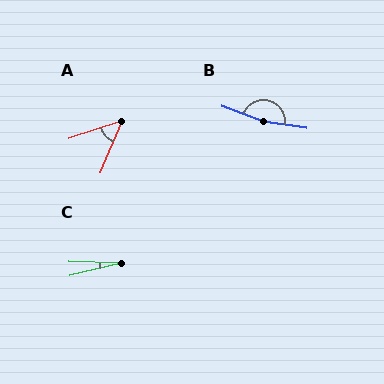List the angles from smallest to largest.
C (15°), A (49°), B (169°).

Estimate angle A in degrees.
Approximately 49 degrees.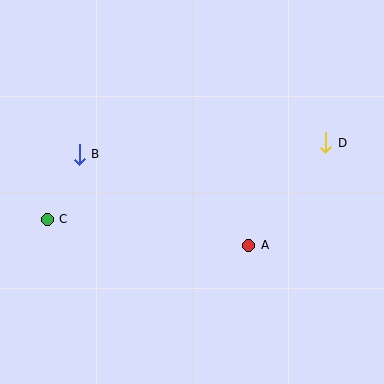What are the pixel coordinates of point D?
Point D is at (326, 143).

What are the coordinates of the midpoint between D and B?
The midpoint between D and B is at (202, 149).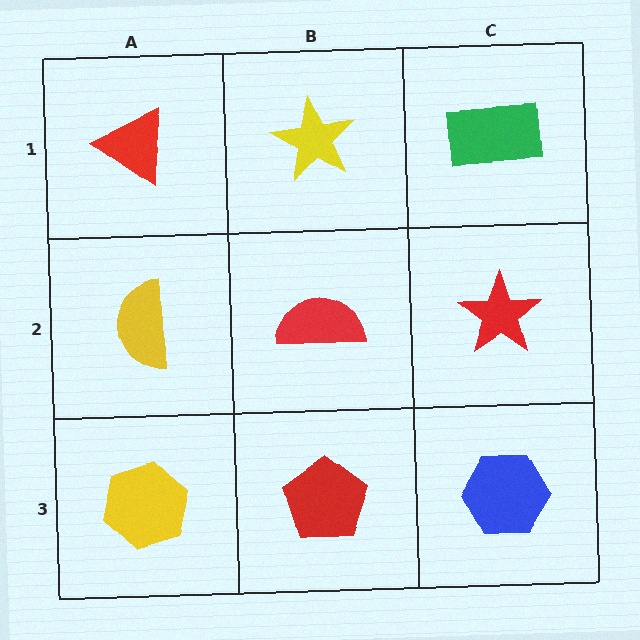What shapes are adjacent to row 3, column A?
A yellow semicircle (row 2, column A), a red pentagon (row 3, column B).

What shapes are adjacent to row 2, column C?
A green rectangle (row 1, column C), a blue hexagon (row 3, column C), a red semicircle (row 2, column B).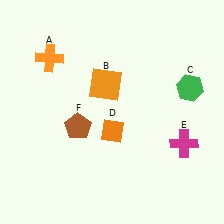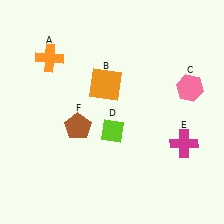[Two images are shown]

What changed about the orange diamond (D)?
In Image 1, D is orange. In Image 2, it changed to lime.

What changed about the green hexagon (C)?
In Image 1, C is green. In Image 2, it changed to pink.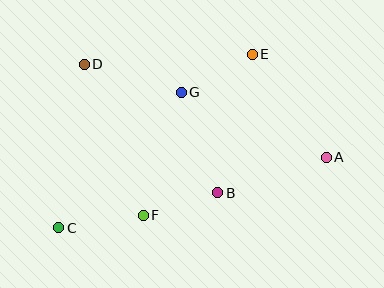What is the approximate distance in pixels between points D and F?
The distance between D and F is approximately 162 pixels.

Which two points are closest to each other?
Points B and F are closest to each other.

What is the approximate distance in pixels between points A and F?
The distance between A and F is approximately 192 pixels.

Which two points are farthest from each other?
Points A and C are farthest from each other.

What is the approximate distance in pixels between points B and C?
The distance between B and C is approximately 163 pixels.